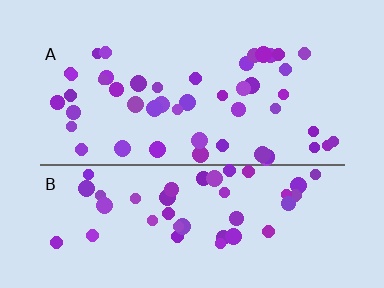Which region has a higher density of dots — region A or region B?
A (the top).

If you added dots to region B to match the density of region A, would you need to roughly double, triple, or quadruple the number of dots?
Approximately double.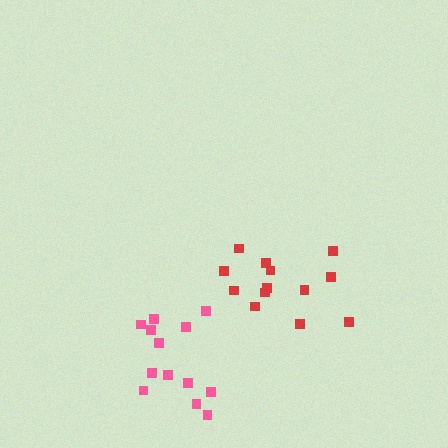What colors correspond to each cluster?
The clusters are colored: red, pink.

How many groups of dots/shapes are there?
There are 2 groups.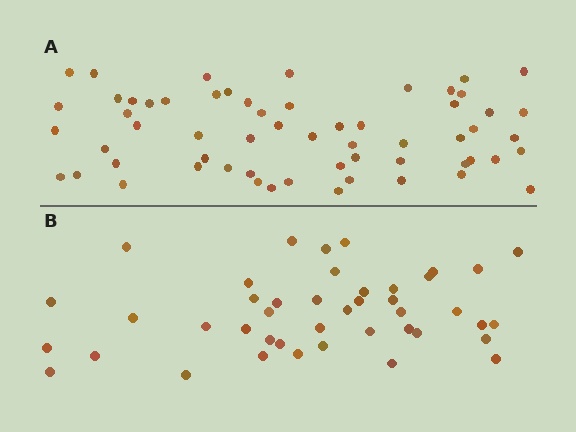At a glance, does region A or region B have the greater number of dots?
Region A (the top region) has more dots.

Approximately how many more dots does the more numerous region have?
Region A has approximately 15 more dots than region B.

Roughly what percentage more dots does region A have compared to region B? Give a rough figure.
About 40% more.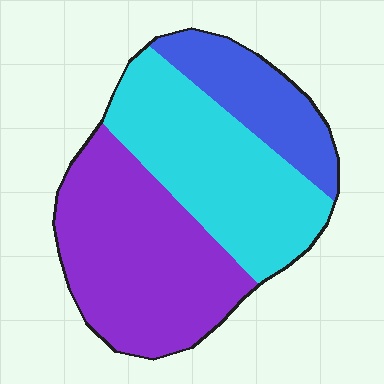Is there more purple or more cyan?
Purple.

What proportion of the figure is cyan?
Cyan takes up about three eighths (3/8) of the figure.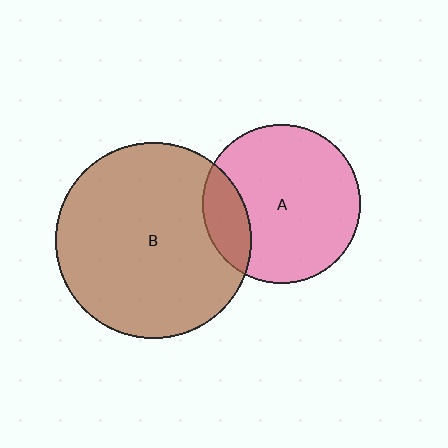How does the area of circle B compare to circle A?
Approximately 1.5 times.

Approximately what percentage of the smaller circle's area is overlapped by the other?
Approximately 20%.